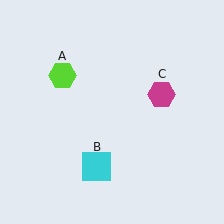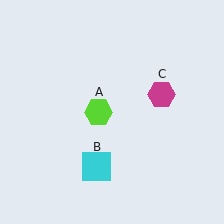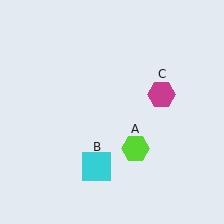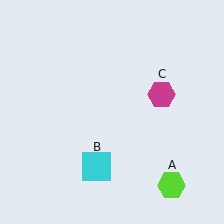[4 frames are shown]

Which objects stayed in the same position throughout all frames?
Cyan square (object B) and magenta hexagon (object C) remained stationary.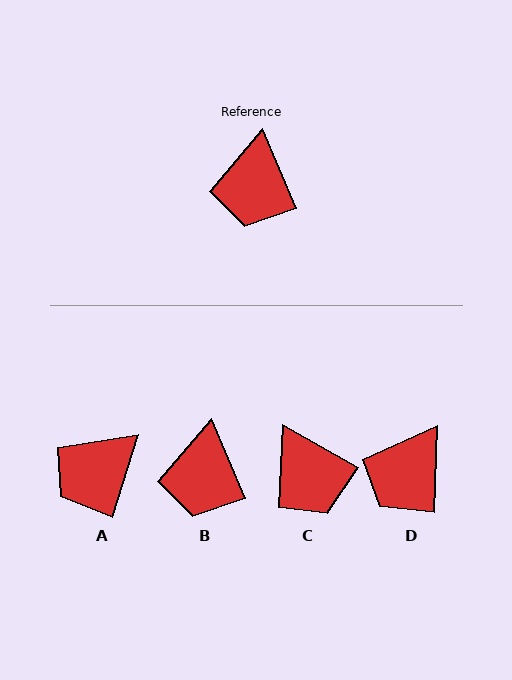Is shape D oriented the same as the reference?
No, it is off by about 25 degrees.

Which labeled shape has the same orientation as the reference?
B.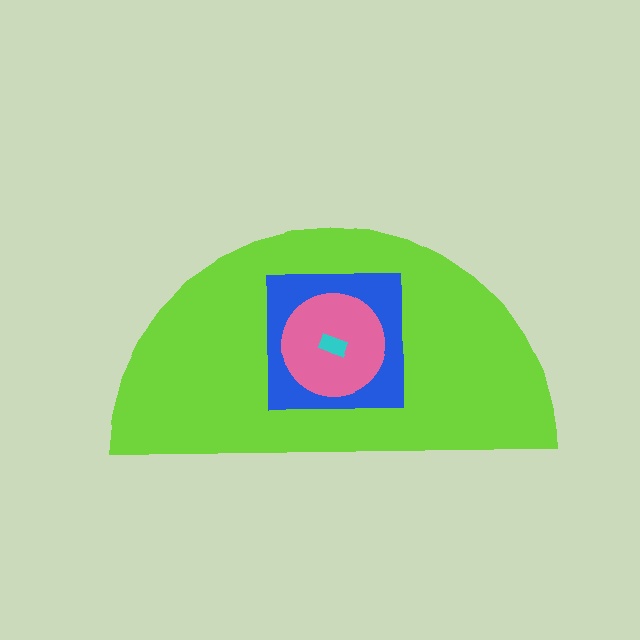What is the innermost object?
The cyan rectangle.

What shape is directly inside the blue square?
The pink circle.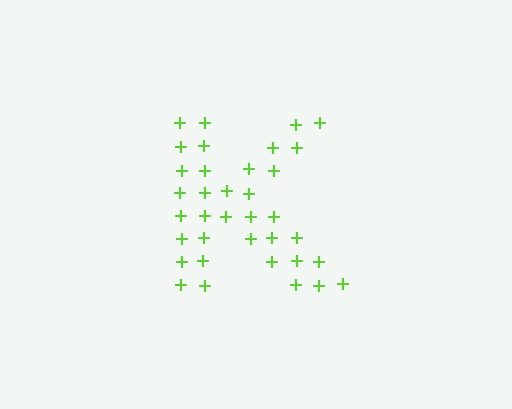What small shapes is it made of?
It is made of small plus signs.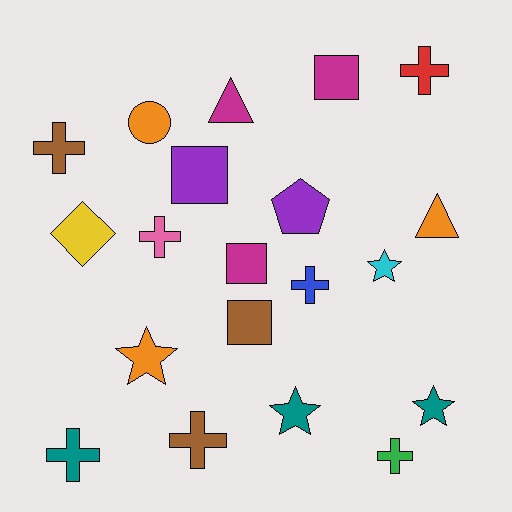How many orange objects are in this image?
There are 3 orange objects.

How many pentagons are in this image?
There is 1 pentagon.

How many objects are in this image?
There are 20 objects.